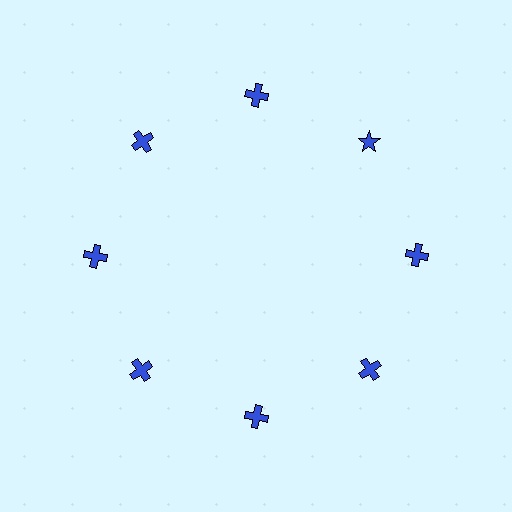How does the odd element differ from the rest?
It has a different shape: star instead of cross.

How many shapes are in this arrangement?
There are 8 shapes arranged in a ring pattern.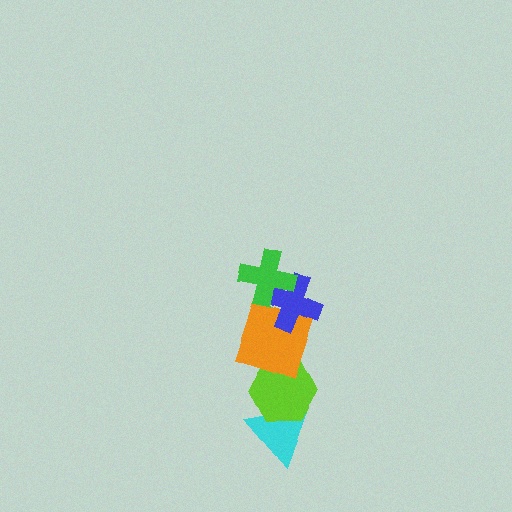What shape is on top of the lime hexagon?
The orange square is on top of the lime hexagon.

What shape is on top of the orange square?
The blue cross is on top of the orange square.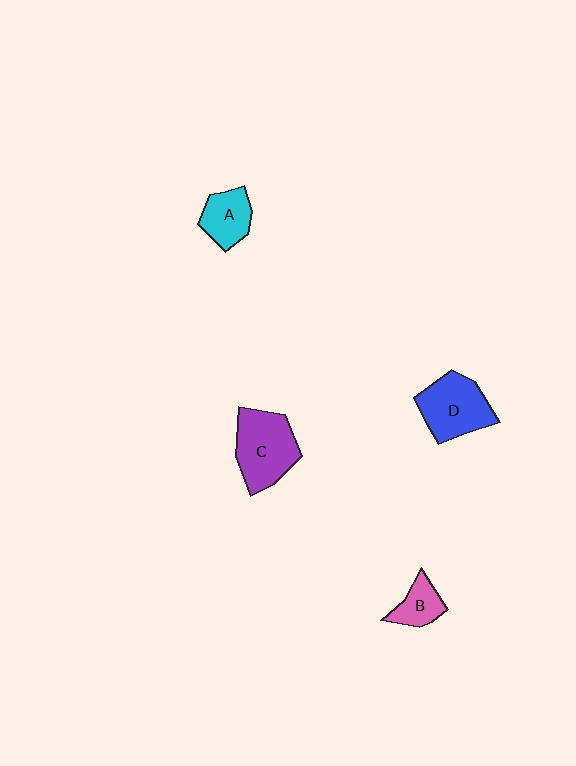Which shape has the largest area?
Shape C (purple).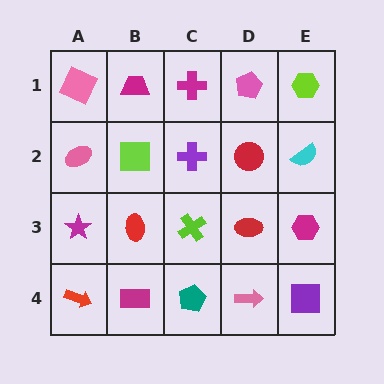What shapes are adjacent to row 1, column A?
A pink ellipse (row 2, column A), a magenta trapezoid (row 1, column B).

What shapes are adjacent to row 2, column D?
A pink pentagon (row 1, column D), a red ellipse (row 3, column D), a purple cross (row 2, column C), a cyan semicircle (row 2, column E).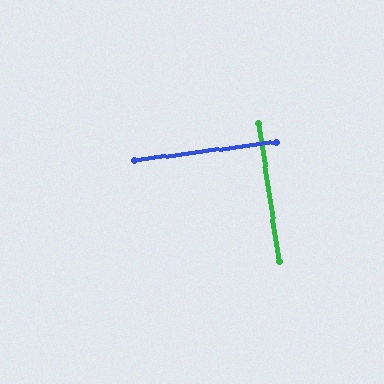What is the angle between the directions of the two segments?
Approximately 89 degrees.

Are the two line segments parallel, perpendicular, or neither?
Perpendicular — they meet at approximately 89°.